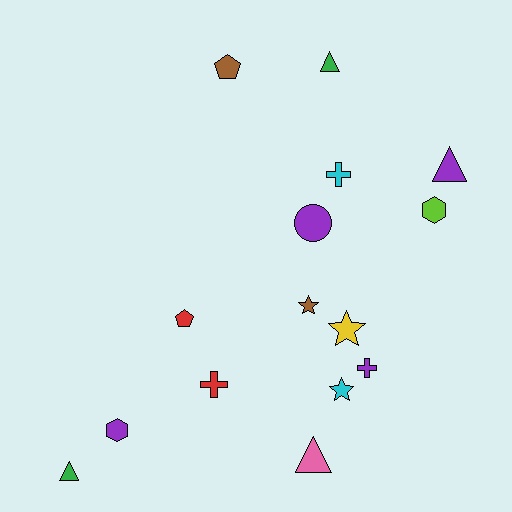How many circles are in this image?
There is 1 circle.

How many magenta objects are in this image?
There are no magenta objects.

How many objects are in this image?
There are 15 objects.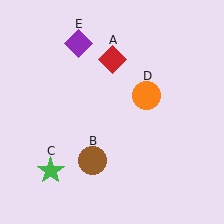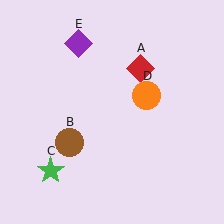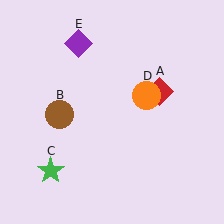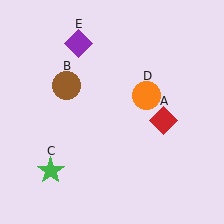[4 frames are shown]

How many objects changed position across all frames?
2 objects changed position: red diamond (object A), brown circle (object B).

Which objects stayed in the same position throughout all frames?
Green star (object C) and orange circle (object D) and purple diamond (object E) remained stationary.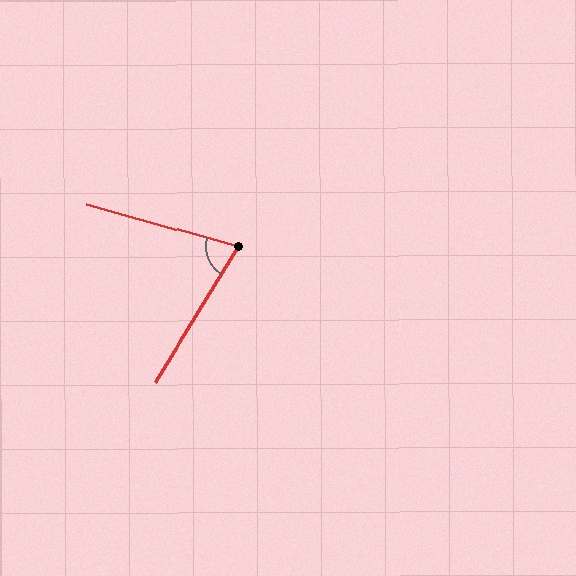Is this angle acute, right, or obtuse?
It is acute.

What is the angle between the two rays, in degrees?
Approximately 74 degrees.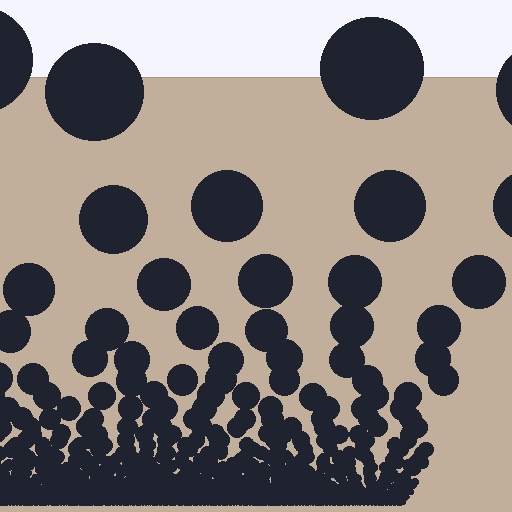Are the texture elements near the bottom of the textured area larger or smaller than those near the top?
Smaller. The gradient is inverted — elements near the bottom are smaller and denser.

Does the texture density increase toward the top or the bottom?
Density increases toward the bottom.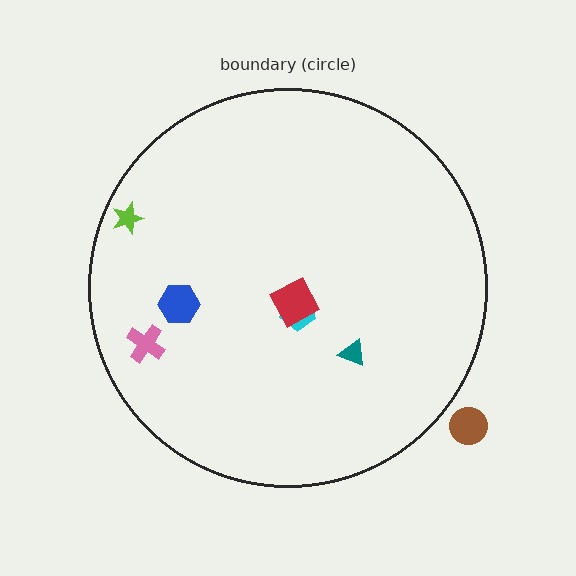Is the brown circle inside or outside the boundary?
Outside.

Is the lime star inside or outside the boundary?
Inside.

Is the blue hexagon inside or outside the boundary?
Inside.